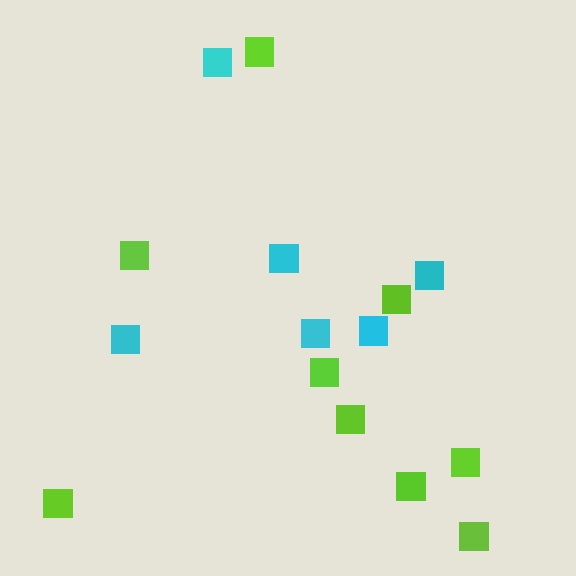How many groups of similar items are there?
There are 2 groups: one group of cyan squares (6) and one group of lime squares (9).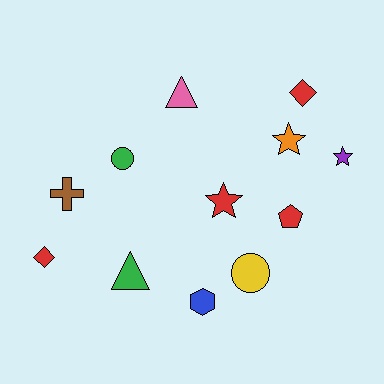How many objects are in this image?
There are 12 objects.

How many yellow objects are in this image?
There is 1 yellow object.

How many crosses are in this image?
There is 1 cross.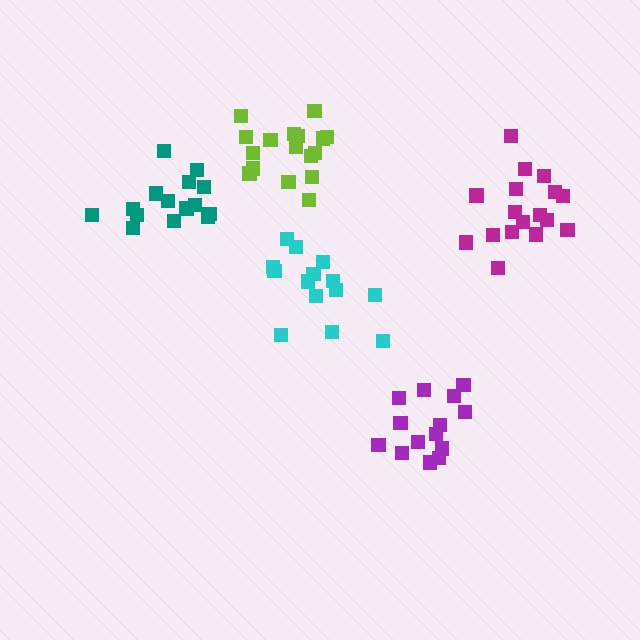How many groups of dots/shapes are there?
There are 5 groups.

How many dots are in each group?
Group 1: 17 dots, Group 2: 14 dots, Group 3: 14 dots, Group 4: 17 dots, Group 5: 15 dots (77 total).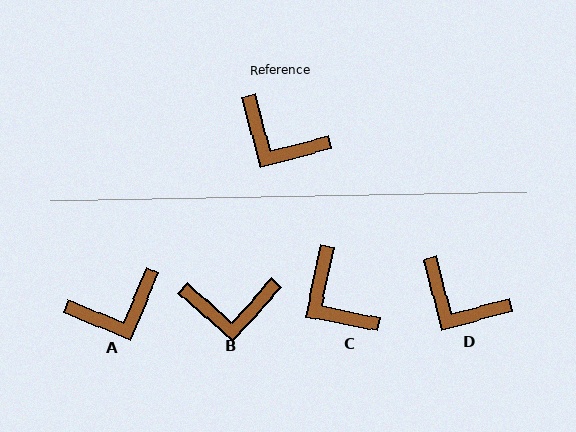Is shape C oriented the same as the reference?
No, it is off by about 26 degrees.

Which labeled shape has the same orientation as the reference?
D.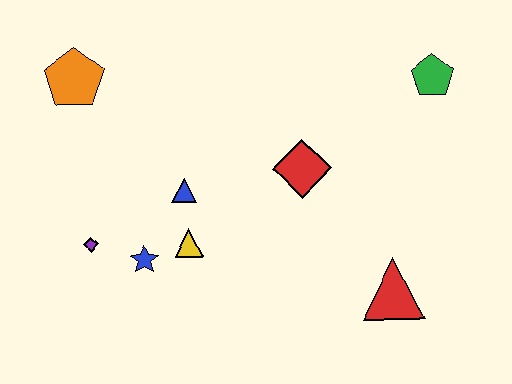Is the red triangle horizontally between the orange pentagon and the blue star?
No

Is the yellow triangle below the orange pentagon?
Yes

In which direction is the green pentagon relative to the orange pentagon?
The green pentagon is to the right of the orange pentagon.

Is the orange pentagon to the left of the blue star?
Yes